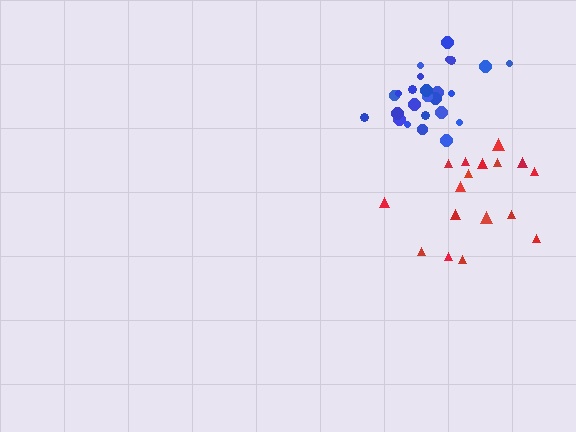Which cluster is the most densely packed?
Blue.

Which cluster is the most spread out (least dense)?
Red.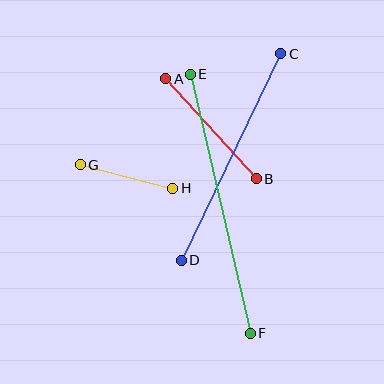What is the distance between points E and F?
The distance is approximately 266 pixels.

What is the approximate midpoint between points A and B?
The midpoint is at approximately (211, 129) pixels.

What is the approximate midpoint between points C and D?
The midpoint is at approximately (231, 157) pixels.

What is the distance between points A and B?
The distance is approximately 135 pixels.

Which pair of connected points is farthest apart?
Points E and F are farthest apart.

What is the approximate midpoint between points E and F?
The midpoint is at approximately (220, 204) pixels.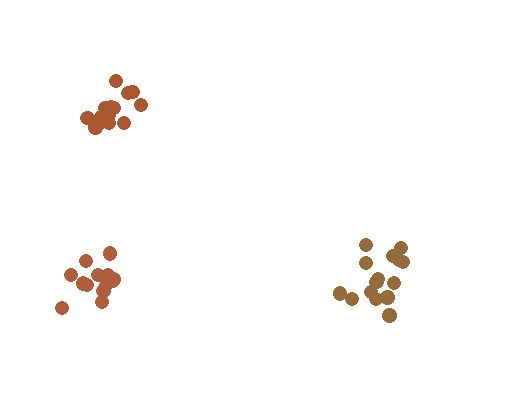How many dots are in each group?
Group 1: 13 dots, Group 2: 15 dots, Group 3: 15 dots (43 total).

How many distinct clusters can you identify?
There are 3 distinct clusters.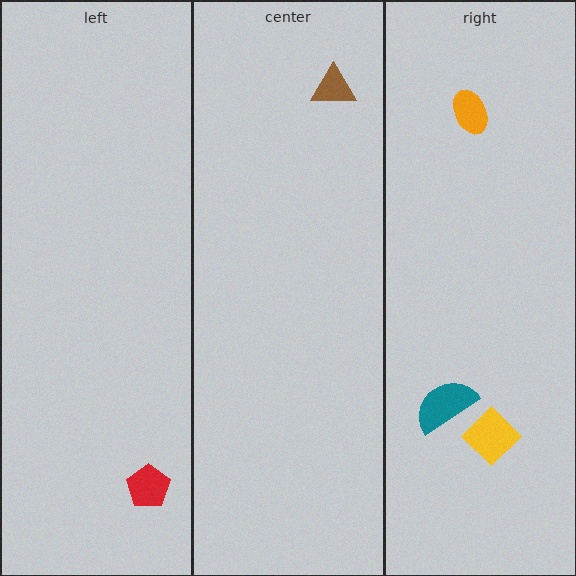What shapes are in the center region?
The brown triangle.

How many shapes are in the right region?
3.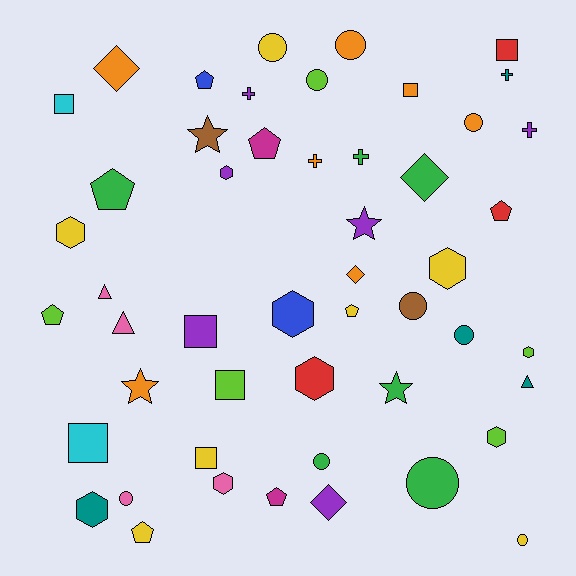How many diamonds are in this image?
There are 4 diamonds.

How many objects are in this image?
There are 50 objects.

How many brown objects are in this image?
There are 2 brown objects.